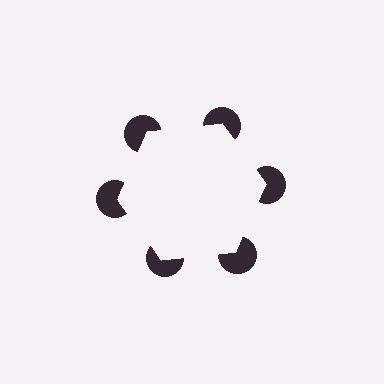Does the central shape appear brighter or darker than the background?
It typically appears slightly brighter than the background, even though no actual brightness change is drawn.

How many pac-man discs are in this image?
There are 6 — one at each vertex of the illusory hexagon.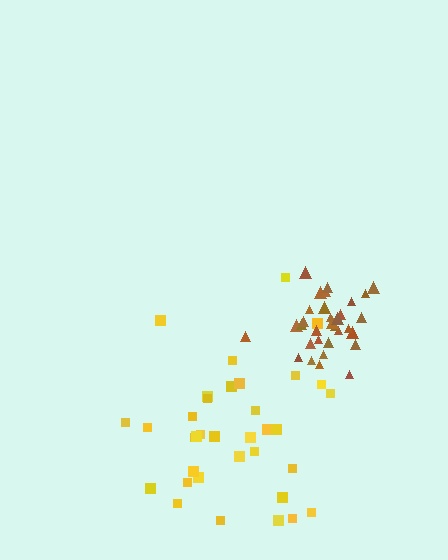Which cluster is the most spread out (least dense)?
Yellow.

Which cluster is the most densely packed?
Brown.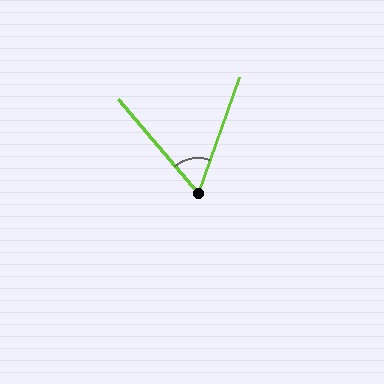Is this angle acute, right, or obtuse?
It is acute.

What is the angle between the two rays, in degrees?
Approximately 60 degrees.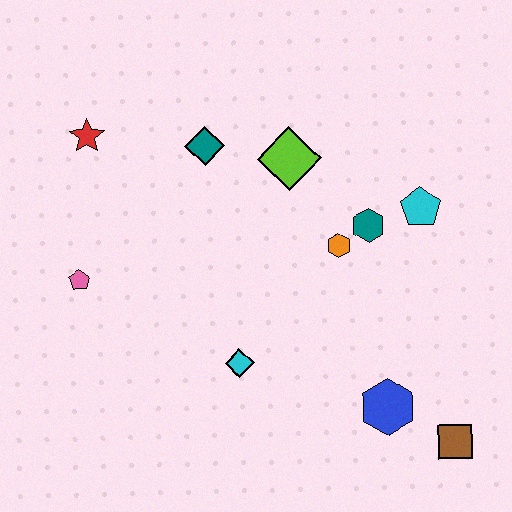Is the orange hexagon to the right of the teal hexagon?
No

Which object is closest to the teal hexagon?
The orange hexagon is closest to the teal hexagon.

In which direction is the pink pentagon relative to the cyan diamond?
The pink pentagon is to the left of the cyan diamond.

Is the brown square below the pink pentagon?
Yes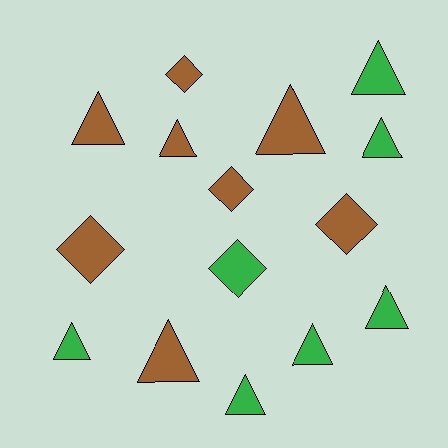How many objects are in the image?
There are 15 objects.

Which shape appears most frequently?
Triangle, with 10 objects.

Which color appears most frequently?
Brown, with 8 objects.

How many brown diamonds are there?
There are 4 brown diamonds.